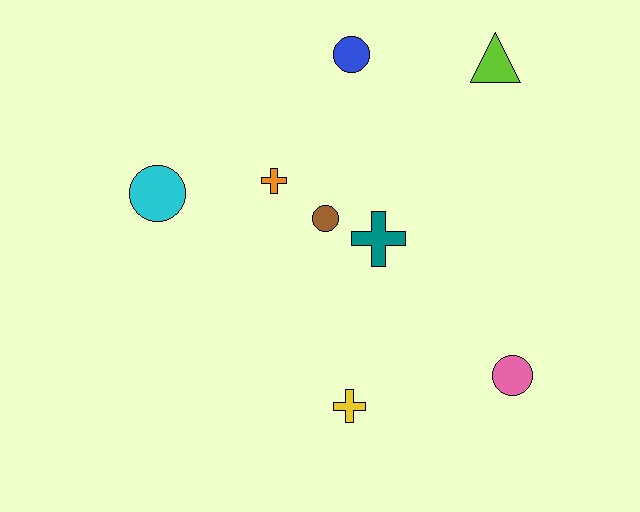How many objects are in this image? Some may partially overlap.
There are 8 objects.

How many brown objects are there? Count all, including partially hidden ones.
There is 1 brown object.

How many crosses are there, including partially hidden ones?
There are 3 crosses.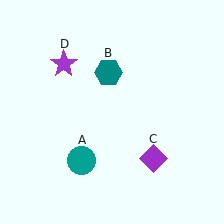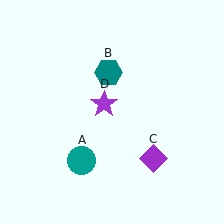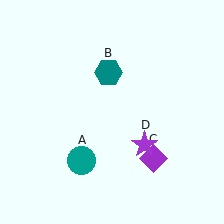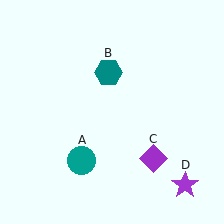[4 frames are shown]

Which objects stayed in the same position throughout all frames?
Teal circle (object A) and teal hexagon (object B) and purple diamond (object C) remained stationary.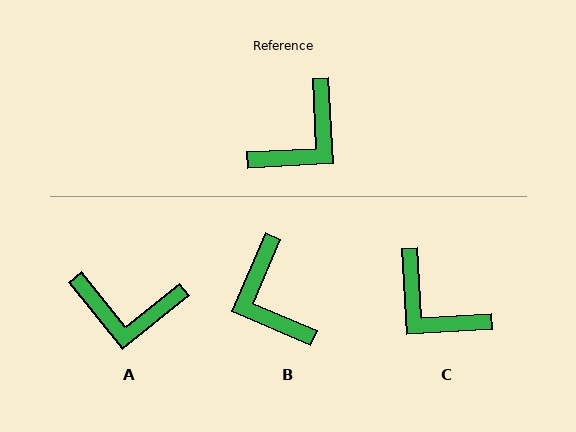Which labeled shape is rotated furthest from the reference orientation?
B, about 116 degrees away.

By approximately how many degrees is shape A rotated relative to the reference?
Approximately 54 degrees clockwise.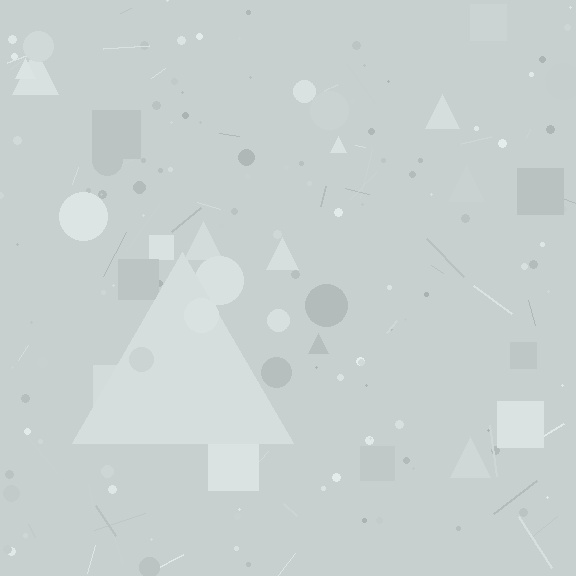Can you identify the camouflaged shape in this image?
The camouflaged shape is a triangle.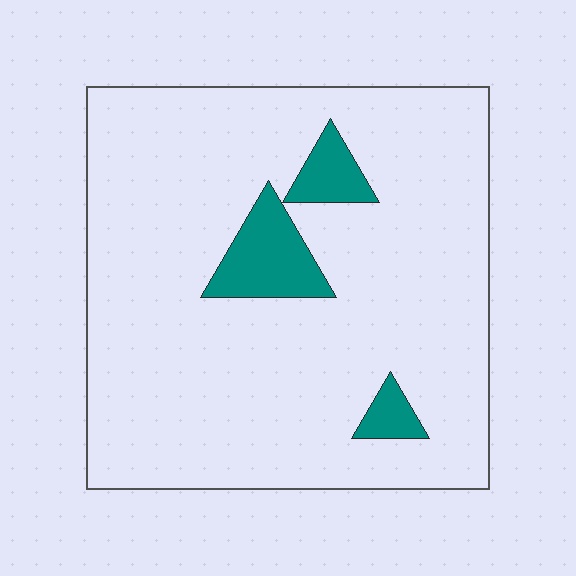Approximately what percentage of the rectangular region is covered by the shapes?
Approximately 10%.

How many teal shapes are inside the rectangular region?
3.